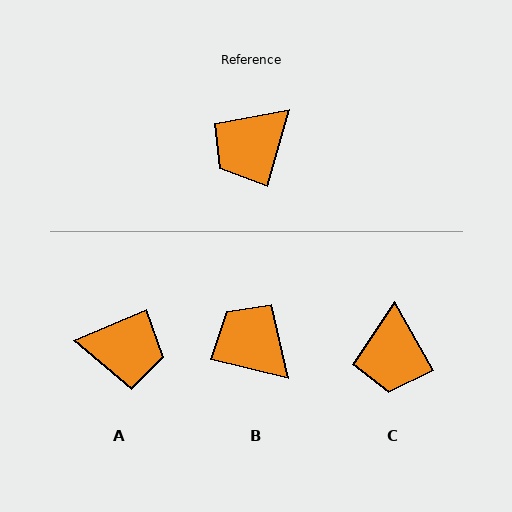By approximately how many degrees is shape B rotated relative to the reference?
Approximately 88 degrees clockwise.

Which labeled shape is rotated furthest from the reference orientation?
A, about 129 degrees away.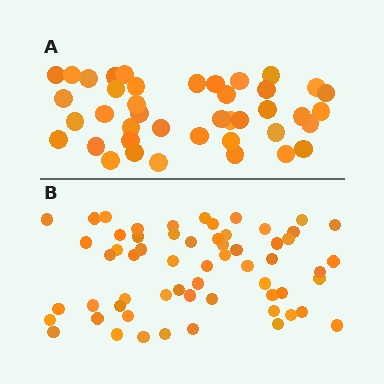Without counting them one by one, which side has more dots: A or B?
Region B (the bottom region) has more dots.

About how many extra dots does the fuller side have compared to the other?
Region B has approximately 20 more dots than region A.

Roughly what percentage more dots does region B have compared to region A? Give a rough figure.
About 45% more.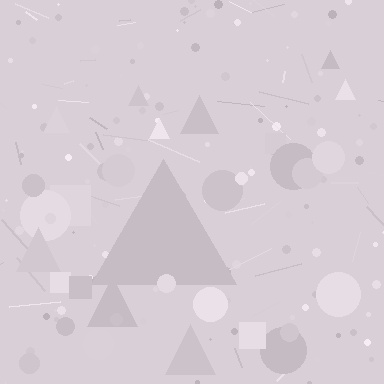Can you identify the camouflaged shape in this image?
The camouflaged shape is a triangle.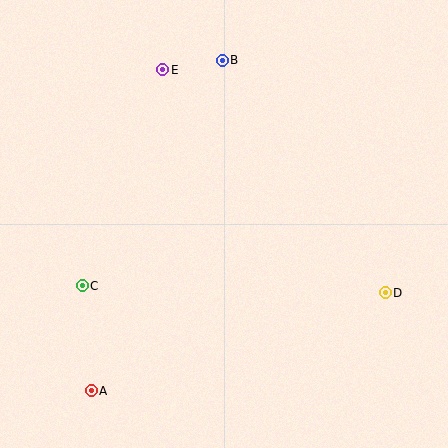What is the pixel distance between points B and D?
The distance between B and D is 284 pixels.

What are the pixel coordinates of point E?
Point E is at (163, 70).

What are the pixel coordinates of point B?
Point B is at (222, 60).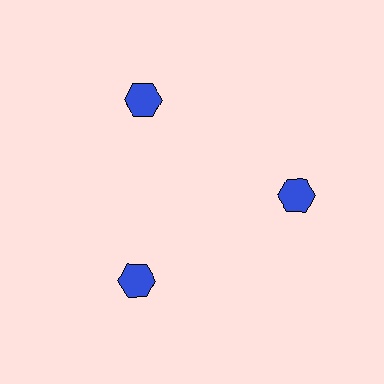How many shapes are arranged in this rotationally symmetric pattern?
There are 3 shapes, arranged in 3 groups of 1.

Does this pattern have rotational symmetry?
Yes, this pattern has 3-fold rotational symmetry. It looks the same after rotating 120 degrees around the center.